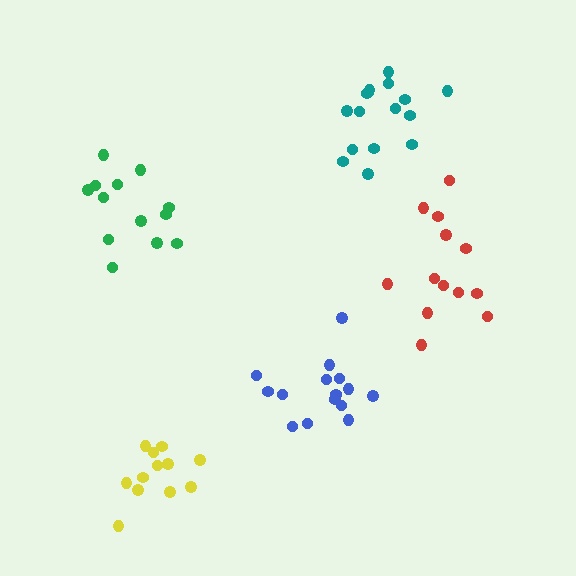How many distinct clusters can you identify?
There are 5 distinct clusters.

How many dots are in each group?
Group 1: 16 dots, Group 2: 13 dots, Group 3: 13 dots, Group 4: 15 dots, Group 5: 12 dots (69 total).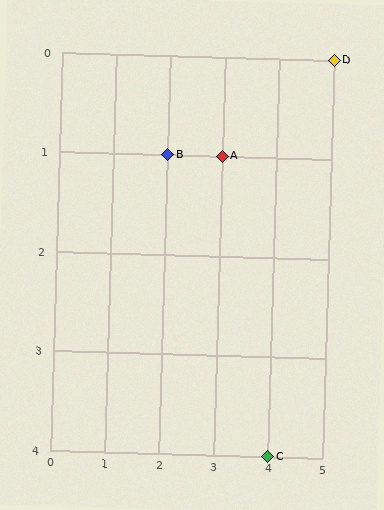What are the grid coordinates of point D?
Point D is at grid coordinates (5, 0).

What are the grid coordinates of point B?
Point B is at grid coordinates (2, 1).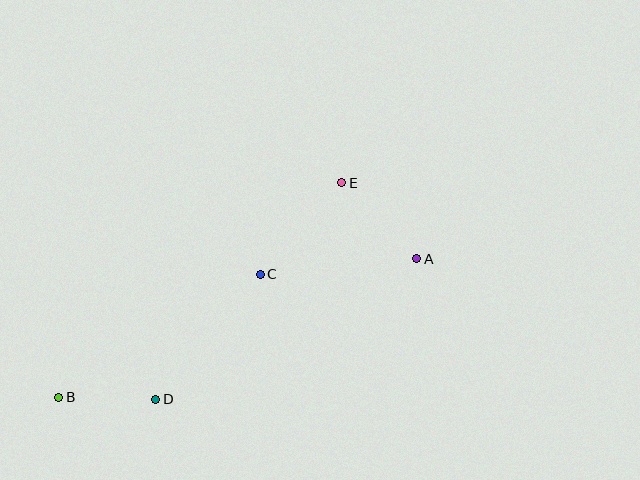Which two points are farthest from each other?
Points A and B are farthest from each other.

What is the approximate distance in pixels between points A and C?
The distance between A and C is approximately 157 pixels.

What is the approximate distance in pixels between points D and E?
The distance between D and E is approximately 285 pixels.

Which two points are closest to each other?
Points B and D are closest to each other.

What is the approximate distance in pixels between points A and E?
The distance between A and E is approximately 107 pixels.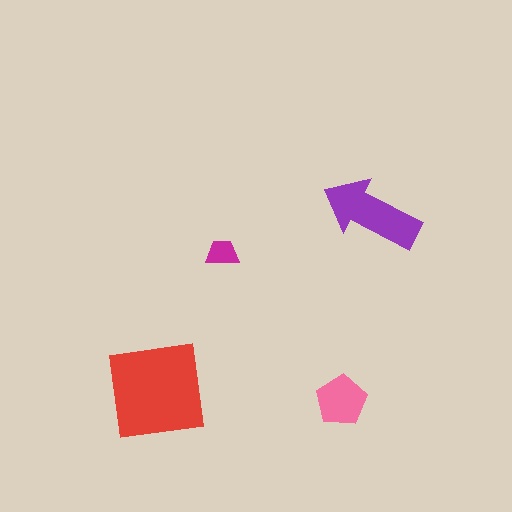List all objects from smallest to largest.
The magenta trapezoid, the pink pentagon, the purple arrow, the red square.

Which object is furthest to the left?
The red square is leftmost.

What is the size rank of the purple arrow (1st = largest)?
2nd.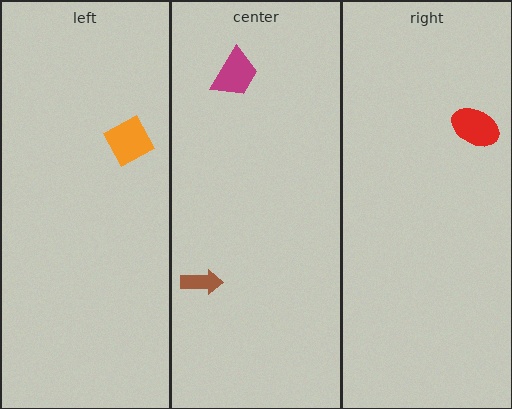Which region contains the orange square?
The left region.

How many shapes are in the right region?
1.